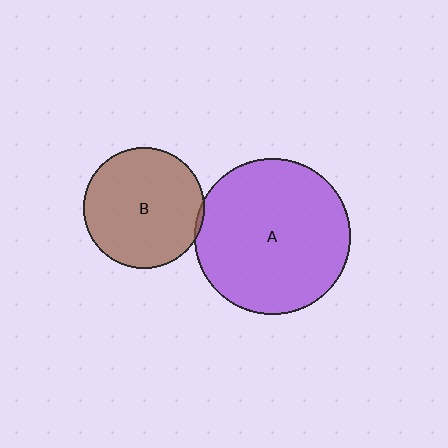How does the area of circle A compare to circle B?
Approximately 1.7 times.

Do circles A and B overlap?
Yes.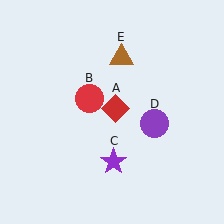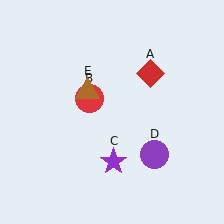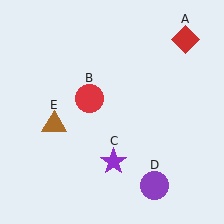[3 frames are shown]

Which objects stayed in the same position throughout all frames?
Red circle (object B) and purple star (object C) remained stationary.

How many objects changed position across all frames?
3 objects changed position: red diamond (object A), purple circle (object D), brown triangle (object E).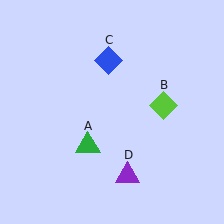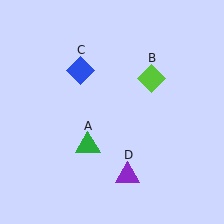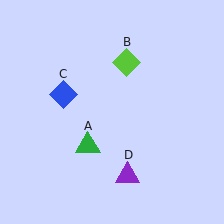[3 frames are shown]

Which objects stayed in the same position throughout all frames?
Green triangle (object A) and purple triangle (object D) remained stationary.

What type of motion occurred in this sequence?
The lime diamond (object B), blue diamond (object C) rotated counterclockwise around the center of the scene.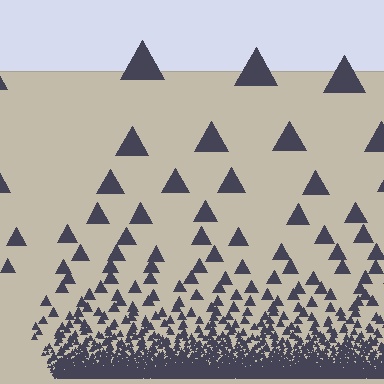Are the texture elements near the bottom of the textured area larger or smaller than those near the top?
Smaller. The gradient is inverted — elements near the bottom are smaller and denser.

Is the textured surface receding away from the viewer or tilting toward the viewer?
The surface appears to tilt toward the viewer. Texture elements get larger and sparser toward the top.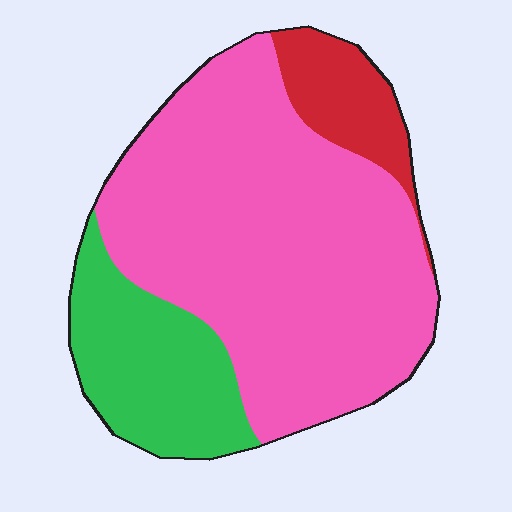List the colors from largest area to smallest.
From largest to smallest: pink, green, red.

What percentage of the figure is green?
Green covers around 20% of the figure.